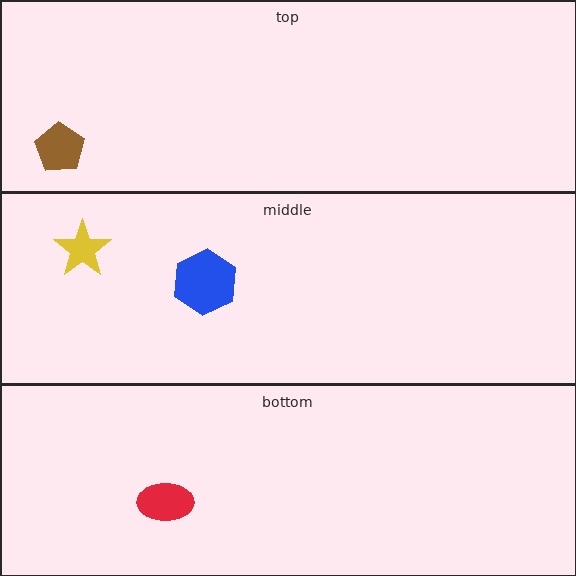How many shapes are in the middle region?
2.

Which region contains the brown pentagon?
The top region.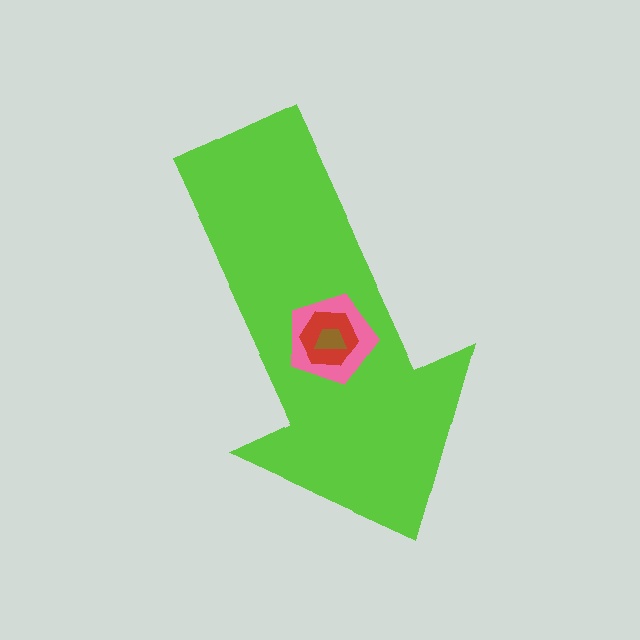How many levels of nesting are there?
4.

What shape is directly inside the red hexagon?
The brown trapezoid.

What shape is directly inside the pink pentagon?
The red hexagon.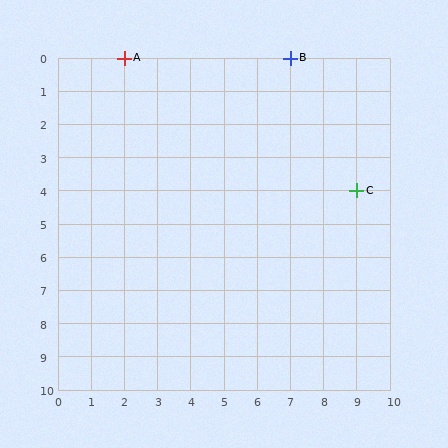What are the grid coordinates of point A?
Point A is at grid coordinates (2, 0).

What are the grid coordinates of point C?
Point C is at grid coordinates (9, 4).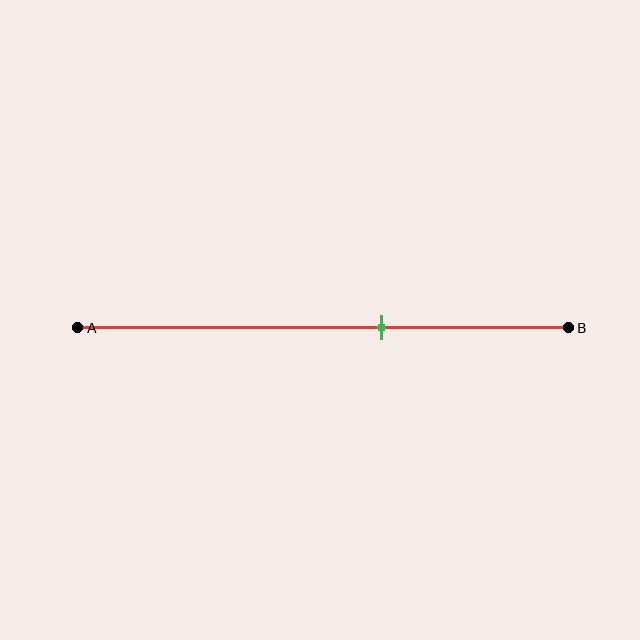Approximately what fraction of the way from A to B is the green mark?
The green mark is approximately 60% of the way from A to B.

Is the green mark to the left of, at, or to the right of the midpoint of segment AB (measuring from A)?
The green mark is to the right of the midpoint of segment AB.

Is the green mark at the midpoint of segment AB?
No, the mark is at about 60% from A, not at the 50% midpoint.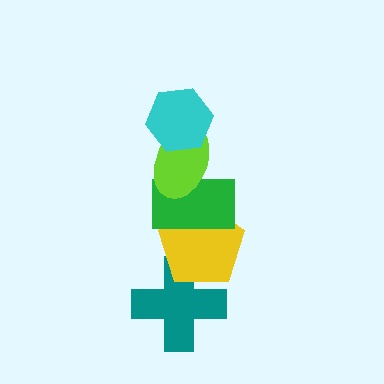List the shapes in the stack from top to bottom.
From top to bottom: the cyan hexagon, the lime ellipse, the green rectangle, the yellow pentagon, the teal cross.